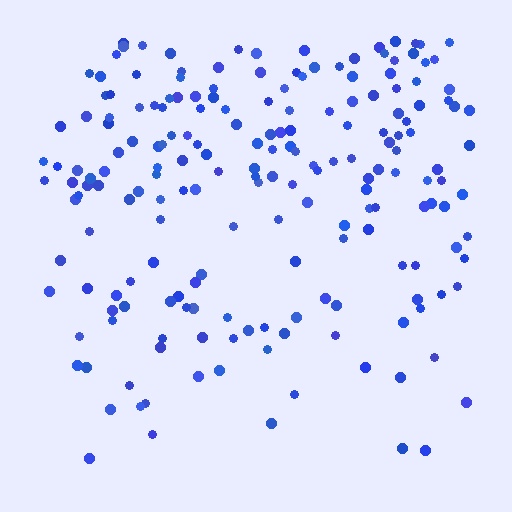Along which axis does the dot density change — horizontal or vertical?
Vertical.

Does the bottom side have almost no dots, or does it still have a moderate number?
Still a moderate number, just noticeably fewer than the top.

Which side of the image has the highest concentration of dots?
The top.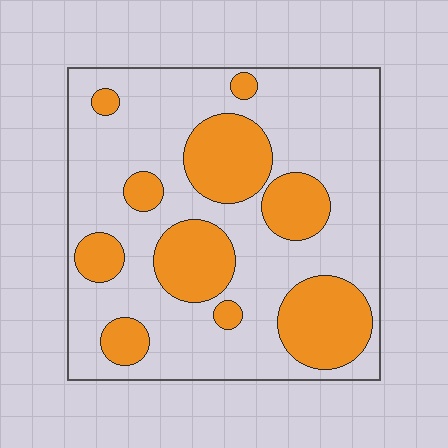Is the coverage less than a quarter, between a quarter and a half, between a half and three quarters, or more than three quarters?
Between a quarter and a half.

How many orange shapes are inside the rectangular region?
10.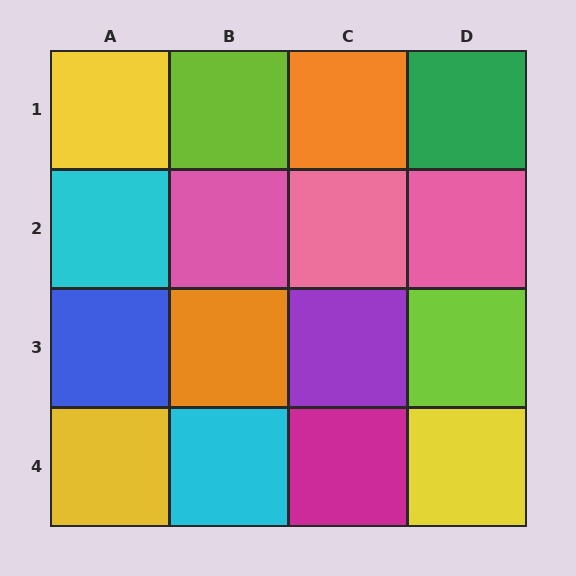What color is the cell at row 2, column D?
Pink.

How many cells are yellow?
3 cells are yellow.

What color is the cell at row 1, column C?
Orange.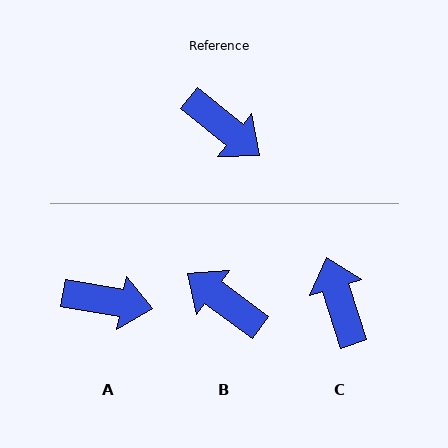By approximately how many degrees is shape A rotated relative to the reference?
Approximately 29 degrees counter-clockwise.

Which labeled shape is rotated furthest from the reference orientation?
B, about 177 degrees away.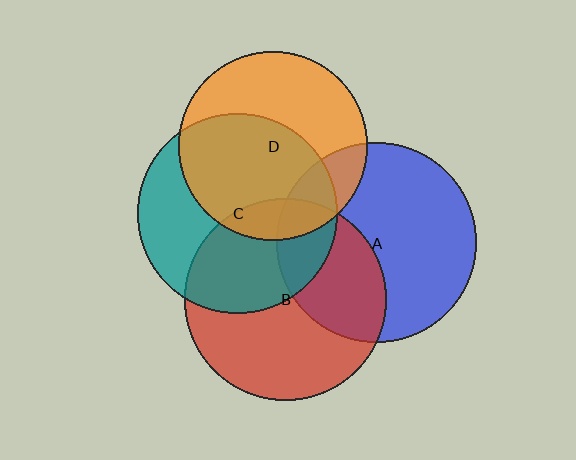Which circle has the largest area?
Circle B (red).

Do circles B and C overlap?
Yes.